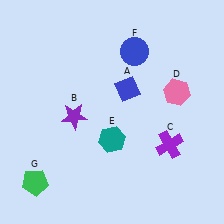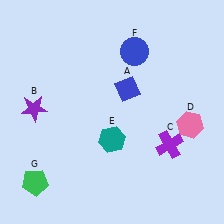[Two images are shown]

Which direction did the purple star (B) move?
The purple star (B) moved left.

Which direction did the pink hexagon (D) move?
The pink hexagon (D) moved down.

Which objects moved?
The objects that moved are: the purple star (B), the pink hexagon (D).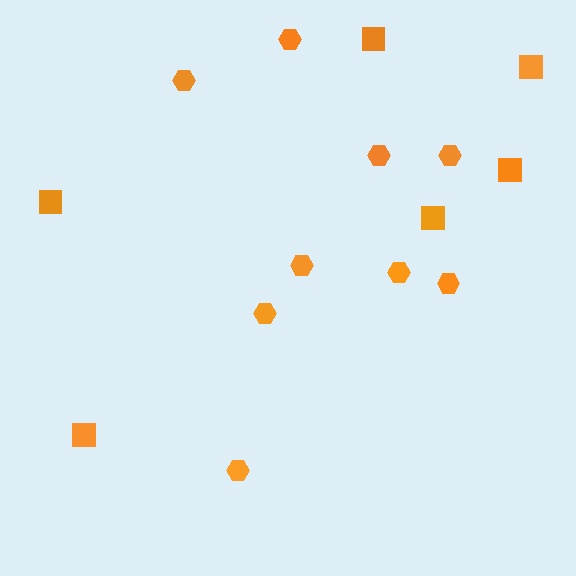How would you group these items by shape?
There are 2 groups: one group of hexagons (9) and one group of squares (6).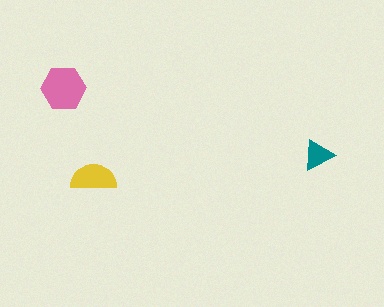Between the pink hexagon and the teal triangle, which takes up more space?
The pink hexagon.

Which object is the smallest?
The teal triangle.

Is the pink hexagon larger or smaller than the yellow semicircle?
Larger.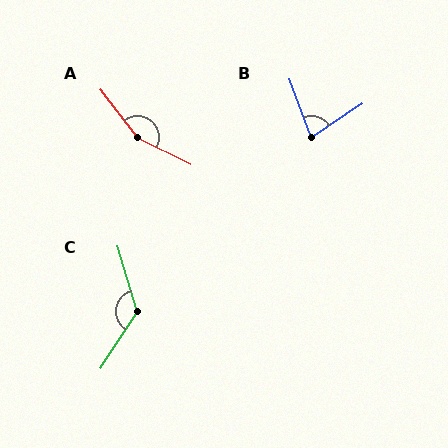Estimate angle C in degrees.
Approximately 130 degrees.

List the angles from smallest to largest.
B (76°), C (130°), A (153°).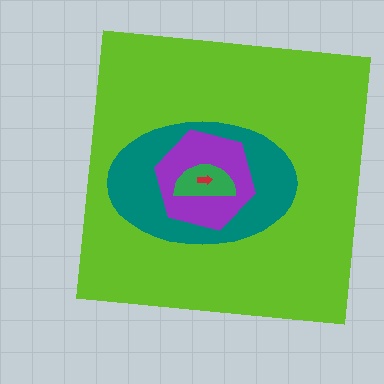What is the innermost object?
The red arrow.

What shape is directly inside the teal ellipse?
The purple hexagon.